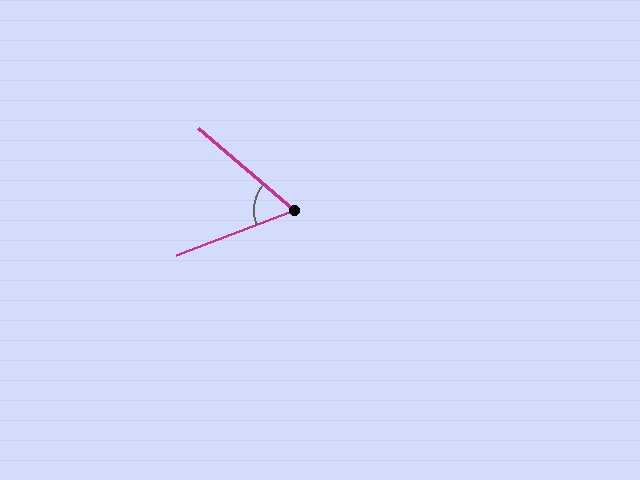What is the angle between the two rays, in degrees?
Approximately 61 degrees.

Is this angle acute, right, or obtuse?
It is acute.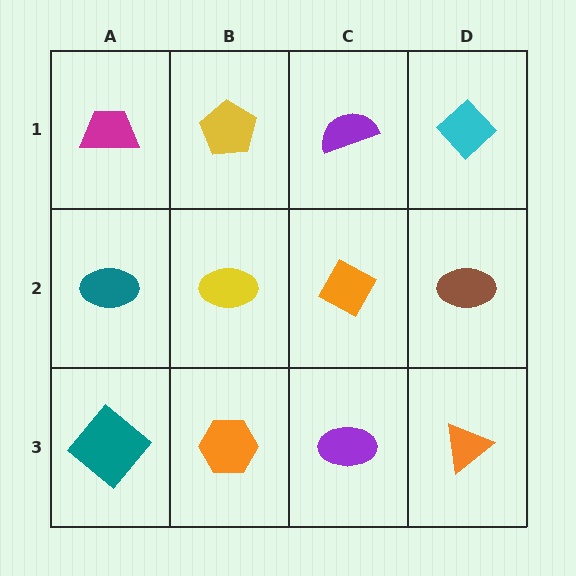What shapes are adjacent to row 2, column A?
A magenta trapezoid (row 1, column A), a teal diamond (row 3, column A), a yellow ellipse (row 2, column B).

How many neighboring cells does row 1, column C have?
3.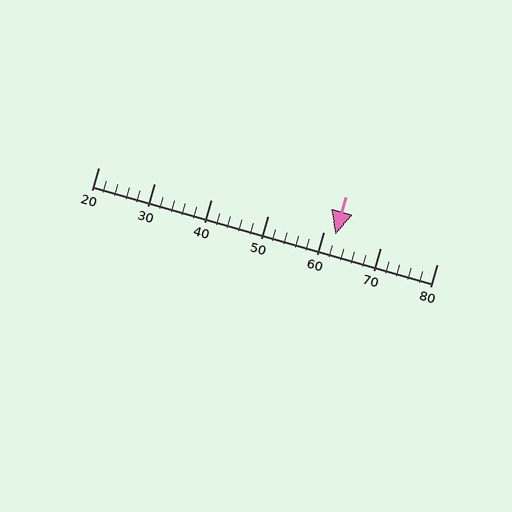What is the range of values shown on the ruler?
The ruler shows values from 20 to 80.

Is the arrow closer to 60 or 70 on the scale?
The arrow is closer to 60.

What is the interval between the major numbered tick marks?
The major tick marks are spaced 10 units apart.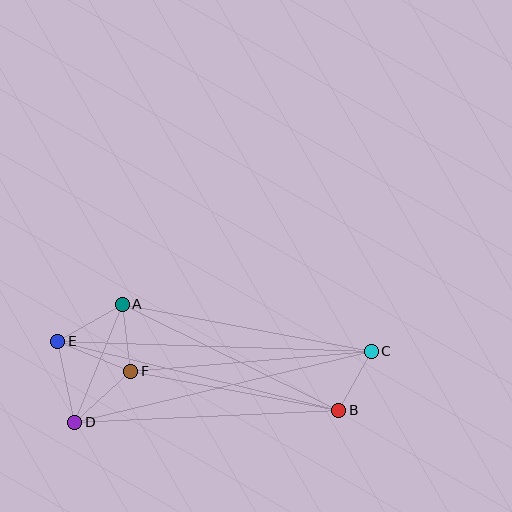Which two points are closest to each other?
Points A and F are closest to each other.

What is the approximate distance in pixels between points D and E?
The distance between D and E is approximately 83 pixels.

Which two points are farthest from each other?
Points C and E are farthest from each other.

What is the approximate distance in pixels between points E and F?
The distance between E and F is approximately 79 pixels.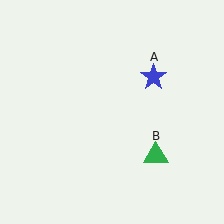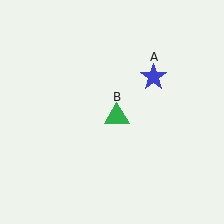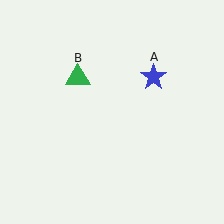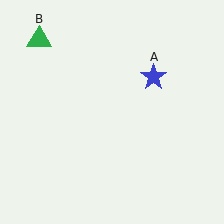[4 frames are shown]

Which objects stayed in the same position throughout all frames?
Blue star (object A) remained stationary.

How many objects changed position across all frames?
1 object changed position: green triangle (object B).